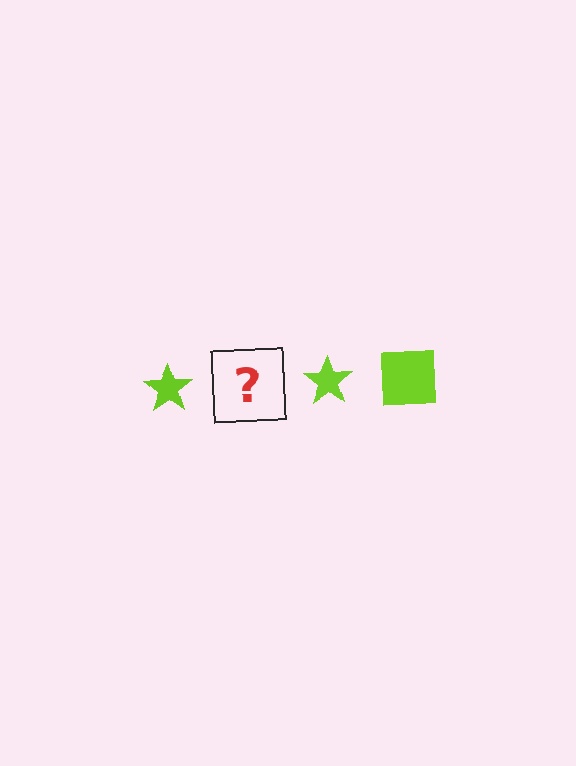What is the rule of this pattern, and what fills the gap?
The rule is that the pattern cycles through star, square shapes in lime. The gap should be filled with a lime square.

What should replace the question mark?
The question mark should be replaced with a lime square.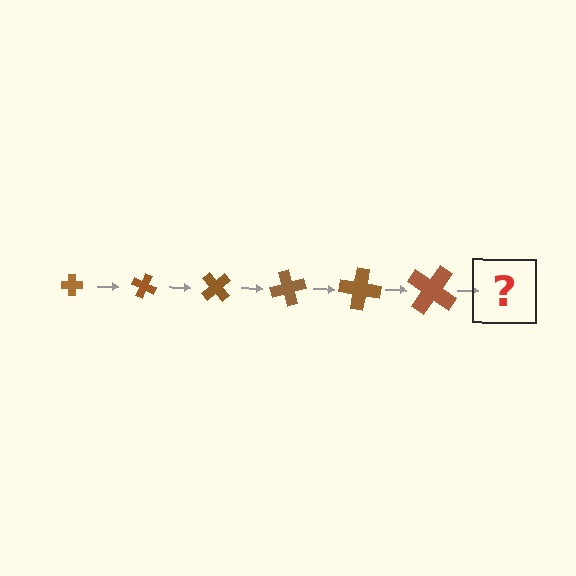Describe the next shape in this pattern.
It should be a cross, larger than the previous one and rotated 150 degrees from the start.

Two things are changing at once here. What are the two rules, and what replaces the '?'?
The two rules are that the cross grows larger each step and it rotates 25 degrees each step. The '?' should be a cross, larger than the previous one and rotated 150 degrees from the start.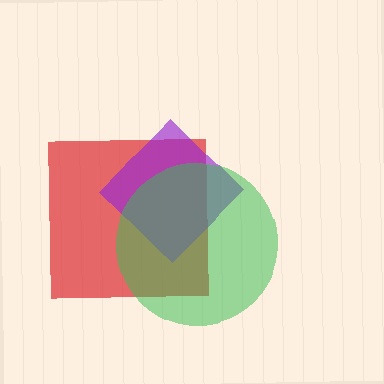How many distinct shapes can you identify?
There are 3 distinct shapes: a red square, a purple diamond, a green circle.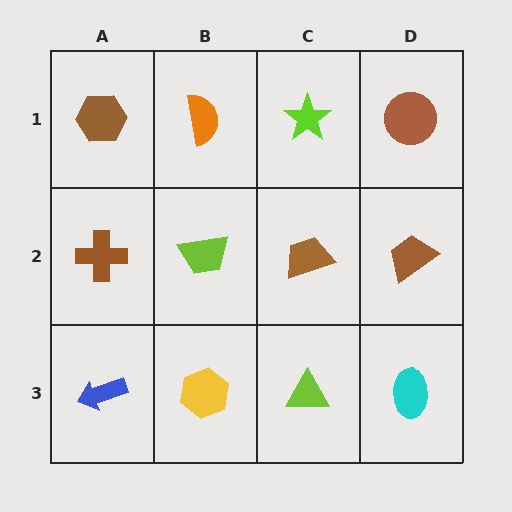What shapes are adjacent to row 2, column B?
An orange semicircle (row 1, column B), a yellow hexagon (row 3, column B), a brown cross (row 2, column A), a brown trapezoid (row 2, column C).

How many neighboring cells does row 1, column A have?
2.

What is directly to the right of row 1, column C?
A brown circle.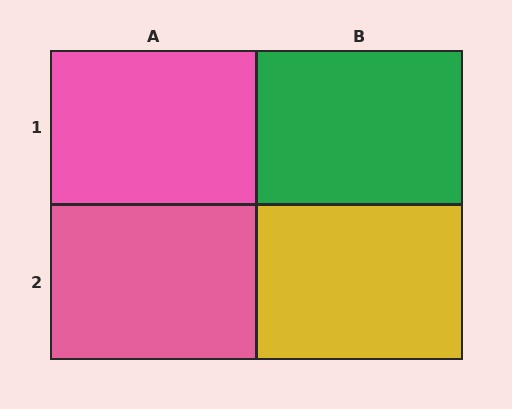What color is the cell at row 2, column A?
Pink.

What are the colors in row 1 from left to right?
Pink, green.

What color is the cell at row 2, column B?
Yellow.